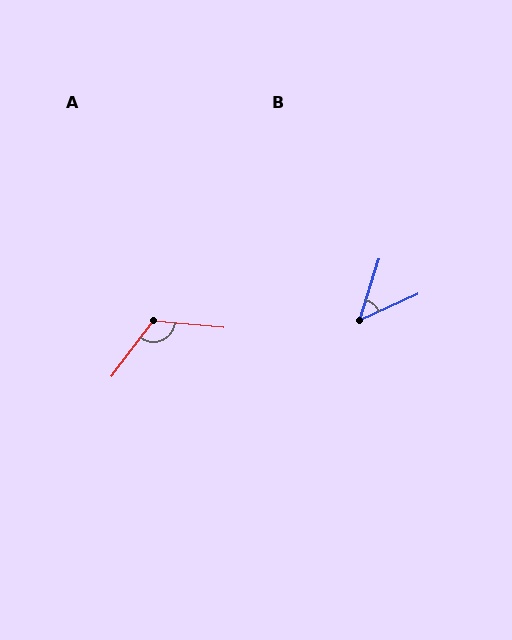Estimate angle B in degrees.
Approximately 48 degrees.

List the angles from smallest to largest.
B (48°), A (121°).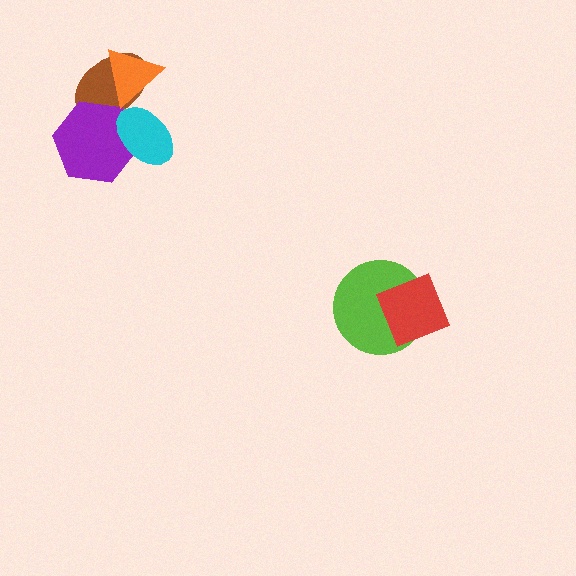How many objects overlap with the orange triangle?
1 object overlaps with the orange triangle.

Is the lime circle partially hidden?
Yes, it is partially covered by another shape.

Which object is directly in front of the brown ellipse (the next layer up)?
The purple hexagon is directly in front of the brown ellipse.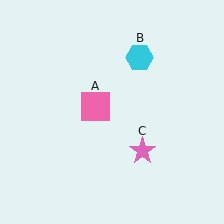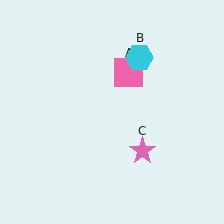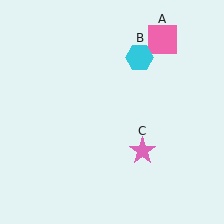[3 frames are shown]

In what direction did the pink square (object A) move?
The pink square (object A) moved up and to the right.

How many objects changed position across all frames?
1 object changed position: pink square (object A).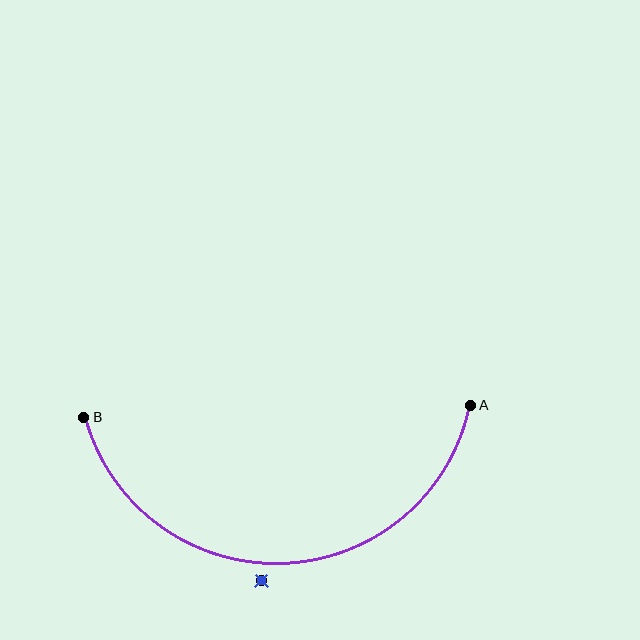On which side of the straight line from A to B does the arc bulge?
The arc bulges below the straight line connecting A and B.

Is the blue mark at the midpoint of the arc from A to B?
No — the blue mark does not lie on the arc at all. It sits slightly outside the curve.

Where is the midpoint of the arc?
The arc midpoint is the point on the curve farthest from the straight line joining A and B. It sits below that line.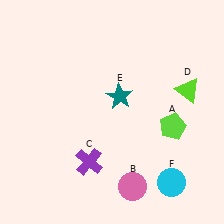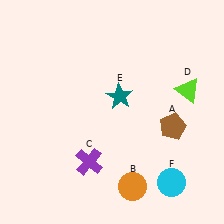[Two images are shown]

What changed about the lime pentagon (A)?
In Image 1, A is lime. In Image 2, it changed to brown.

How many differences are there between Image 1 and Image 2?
There are 2 differences between the two images.